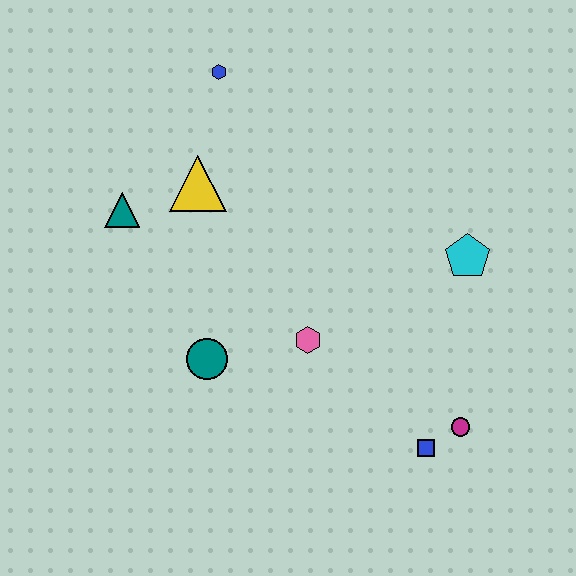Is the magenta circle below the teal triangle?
Yes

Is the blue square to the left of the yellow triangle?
No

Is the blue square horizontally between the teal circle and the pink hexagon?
No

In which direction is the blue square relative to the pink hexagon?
The blue square is to the right of the pink hexagon.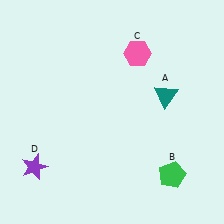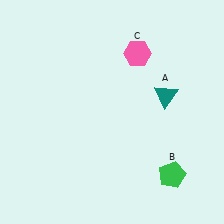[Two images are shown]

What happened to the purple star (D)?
The purple star (D) was removed in Image 2. It was in the bottom-left area of Image 1.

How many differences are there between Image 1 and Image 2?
There is 1 difference between the two images.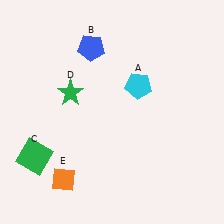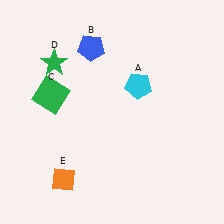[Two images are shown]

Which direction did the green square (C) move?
The green square (C) moved up.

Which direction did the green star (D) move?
The green star (D) moved up.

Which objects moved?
The objects that moved are: the green square (C), the green star (D).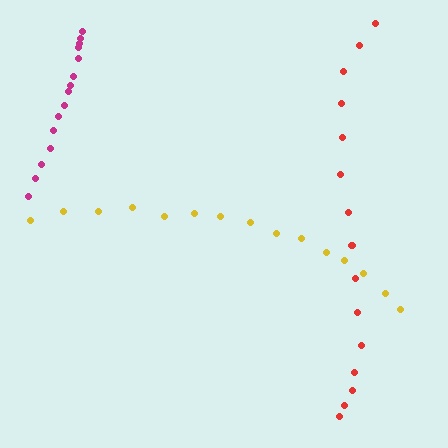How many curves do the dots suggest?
There are 3 distinct paths.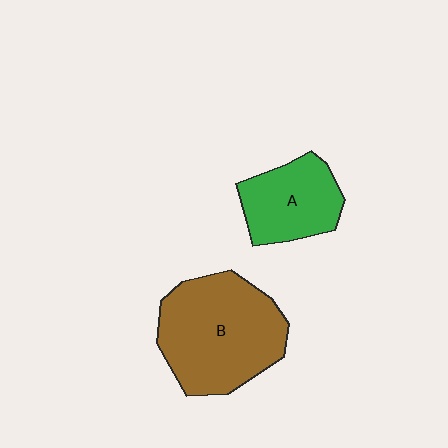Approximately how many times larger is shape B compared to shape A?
Approximately 1.8 times.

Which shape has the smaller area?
Shape A (green).